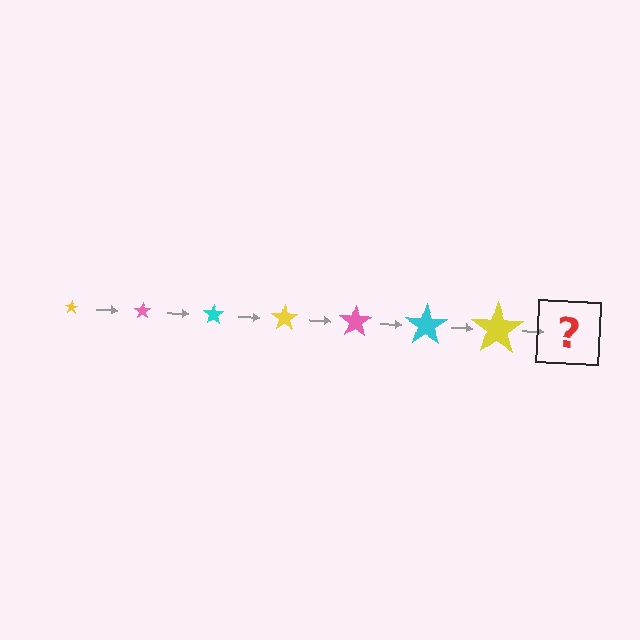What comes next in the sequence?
The next element should be a pink star, larger than the previous one.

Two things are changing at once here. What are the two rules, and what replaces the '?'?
The two rules are that the star grows larger each step and the color cycles through yellow, pink, and cyan. The '?' should be a pink star, larger than the previous one.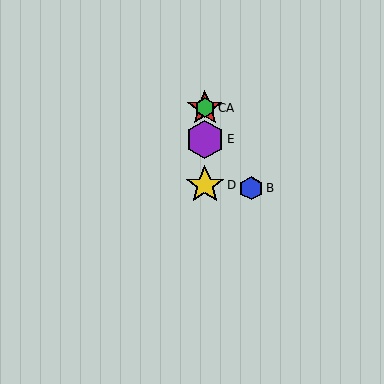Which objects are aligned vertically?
Objects A, C, D, E are aligned vertically.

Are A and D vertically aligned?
Yes, both are at x≈205.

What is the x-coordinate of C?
Object C is at x≈205.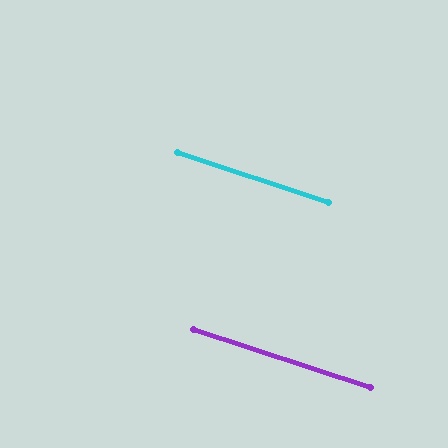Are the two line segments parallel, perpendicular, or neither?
Parallel — their directions differ by only 0.2°.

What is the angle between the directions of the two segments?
Approximately 0 degrees.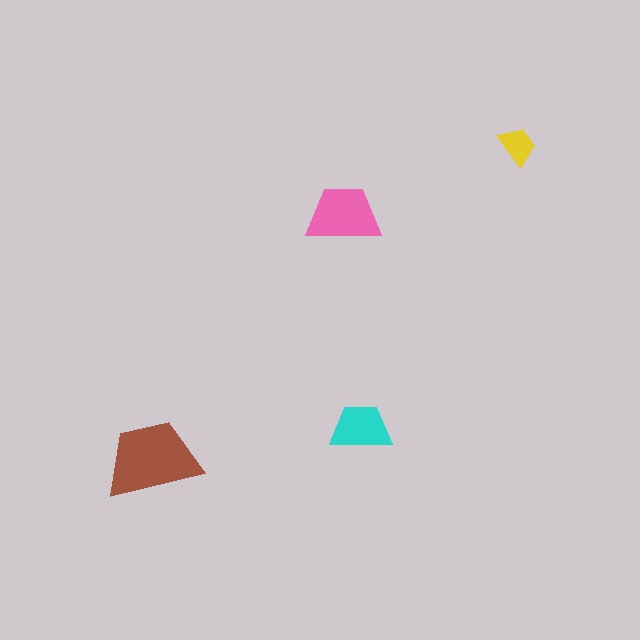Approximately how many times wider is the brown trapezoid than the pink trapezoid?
About 1.5 times wider.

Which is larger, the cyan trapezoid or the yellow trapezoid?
The cyan one.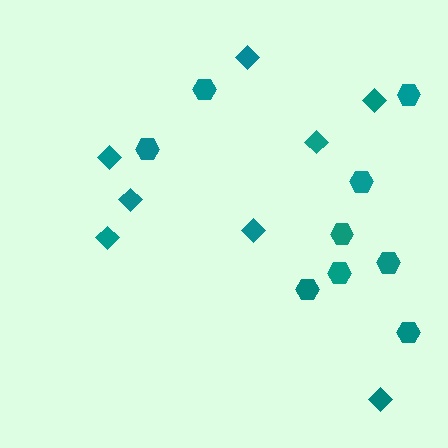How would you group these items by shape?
There are 2 groups: one group of hexagons (9) and one group of diamonds (8).